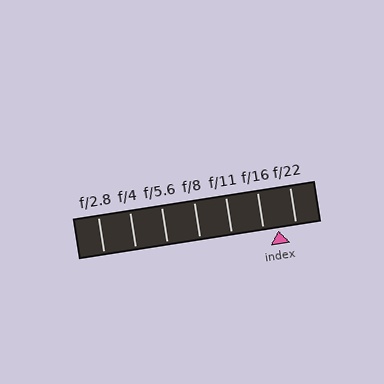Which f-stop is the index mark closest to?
The index mark is closest to f/16.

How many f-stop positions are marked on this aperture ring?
There are 7 f-stop positions marked.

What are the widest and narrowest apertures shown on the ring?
The widest aperture shown is f/2.8 and the narrowest is f/22.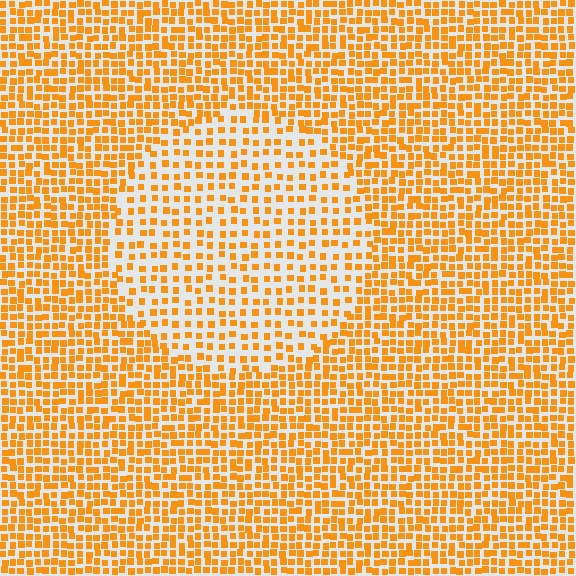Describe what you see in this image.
The image contains small orange elements arranged at two different densities. A circle-shaped region is visible where the elements are less densely packed than the surrounding area.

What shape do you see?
I see a circle.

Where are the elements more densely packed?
The elements are more densely packed outside the circle boundary.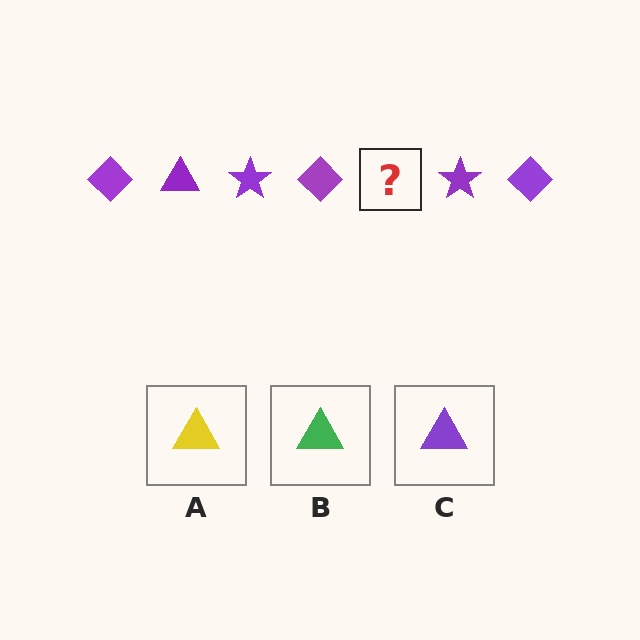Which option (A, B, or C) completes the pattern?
C.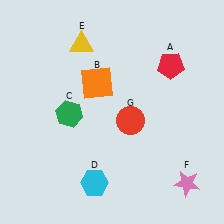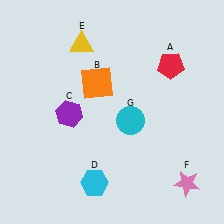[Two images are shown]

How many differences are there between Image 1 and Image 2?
There are 2 differences between the two images.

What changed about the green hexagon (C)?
In Image 1, C is green. In Image 2, it changed to purple.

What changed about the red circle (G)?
In Image 1, G is red. In Image 2, it changed to cyan.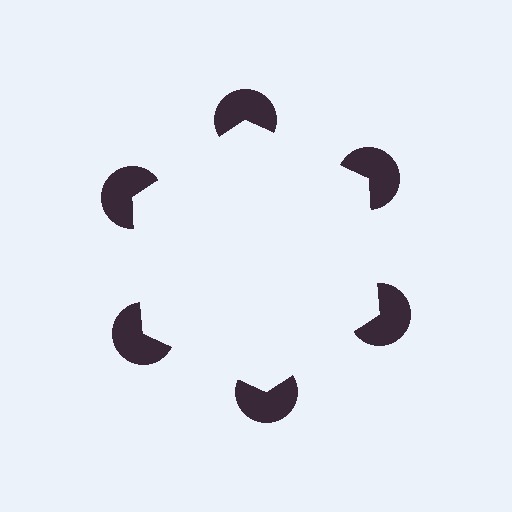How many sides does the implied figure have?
6 sides.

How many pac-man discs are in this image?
There are 6 — one at each vertex of the illusory hexagon.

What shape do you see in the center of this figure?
An illusory hexagon — its edges are inferred from the aligned wedge cuts in the pac-man discs, not physically drawn.